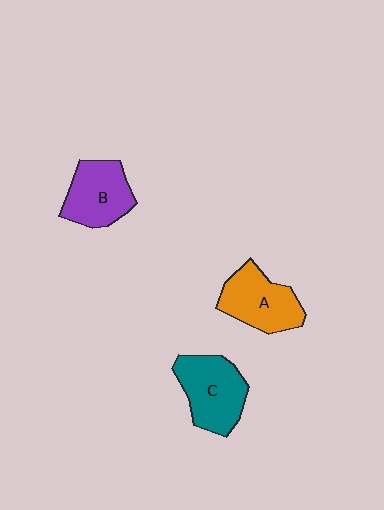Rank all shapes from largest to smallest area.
From largest to smallest: C (teal), A (orange), B (purple).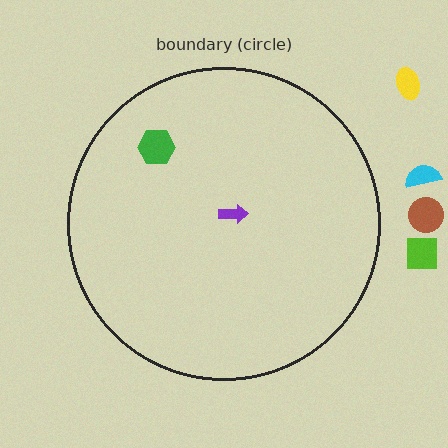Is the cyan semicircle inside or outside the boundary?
Outside.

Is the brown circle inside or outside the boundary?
Outside.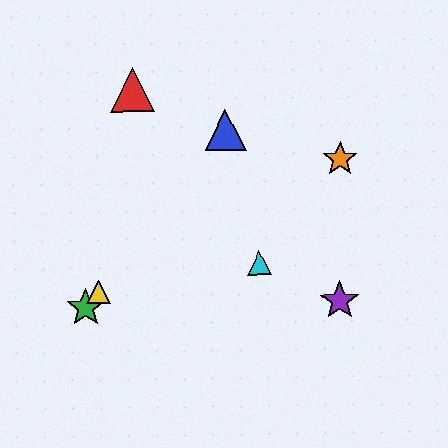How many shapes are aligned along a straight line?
3 shapes (the blue triangle, the green star, the yellow triangle) are aligned along a straight line.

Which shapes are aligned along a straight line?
The blue triangle, the green star, the yellow triangle are aligned along a straight line.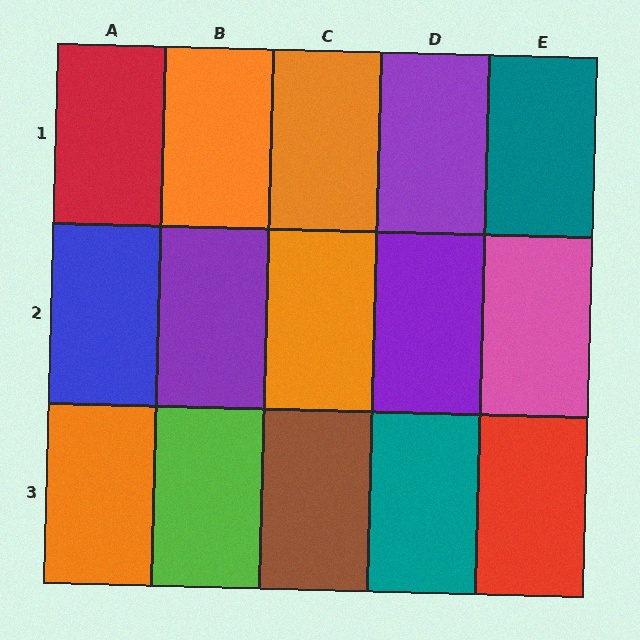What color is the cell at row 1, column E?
Teal.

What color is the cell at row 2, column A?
Blue.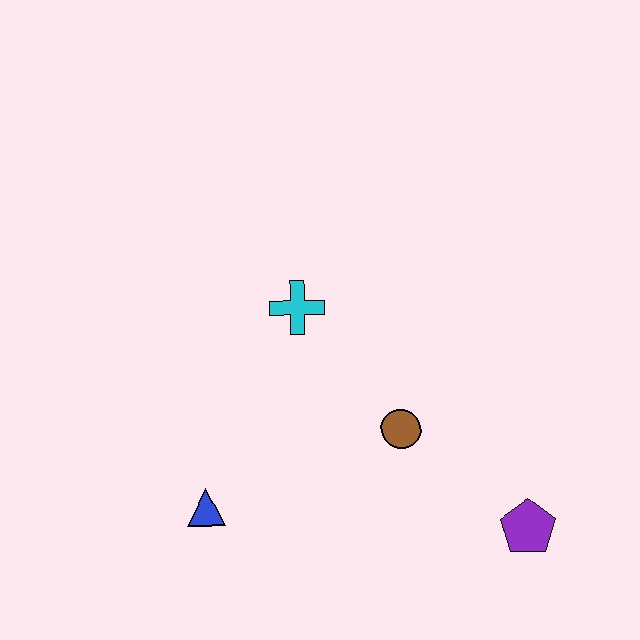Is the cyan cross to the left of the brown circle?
Yes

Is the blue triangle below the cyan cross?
Yes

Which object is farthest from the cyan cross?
The purple pentagon is farthest from the cyan cross.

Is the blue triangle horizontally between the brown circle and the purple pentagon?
No